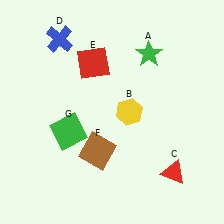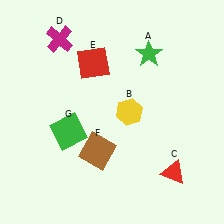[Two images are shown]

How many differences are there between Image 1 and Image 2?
There is 1 difference between the two images.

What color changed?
The cross (D) changed from blue in Image 1 to magenta in Image 2.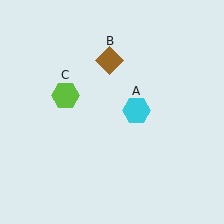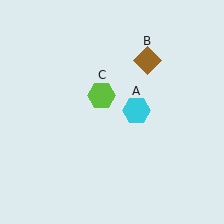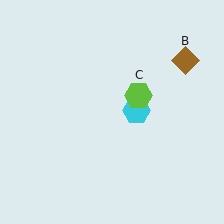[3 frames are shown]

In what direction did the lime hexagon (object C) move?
The lime hexagon (object C) moved right.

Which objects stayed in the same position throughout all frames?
Cyan hexagon (object A) remained stationary.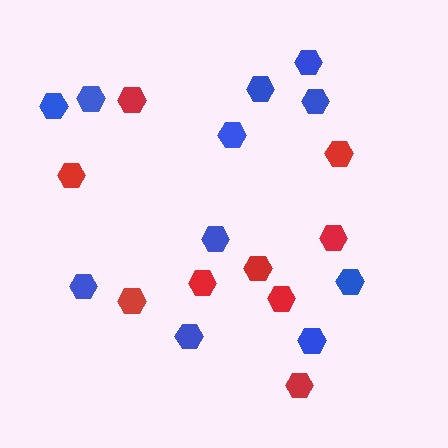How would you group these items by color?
There are 2 groups: one group of blue hexagons (11) and one group of red hexagons (9).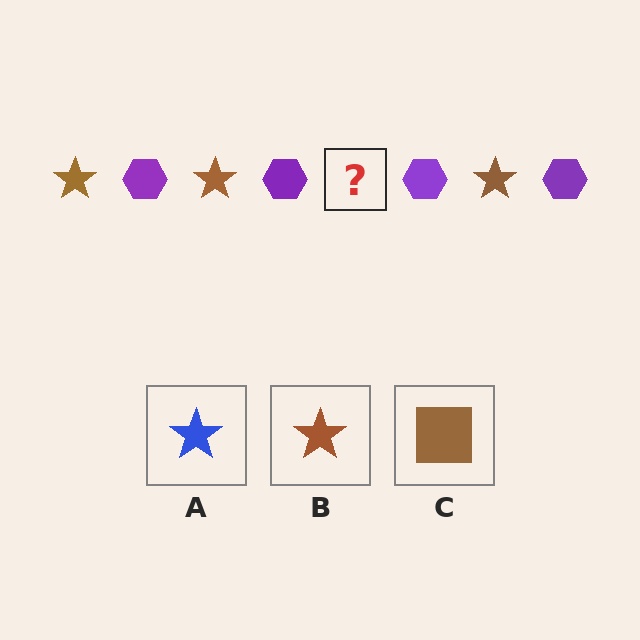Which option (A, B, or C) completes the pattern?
B.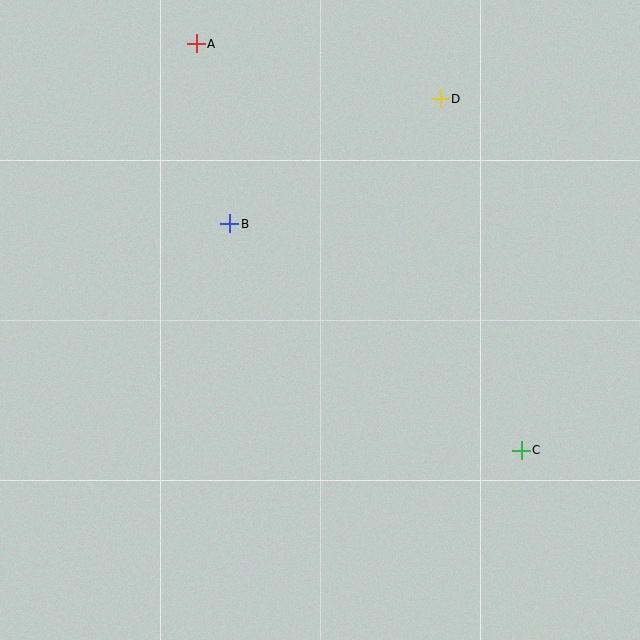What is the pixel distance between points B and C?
The distance between B and C is 369 pixels.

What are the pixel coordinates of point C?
Point C is at (521, 450).